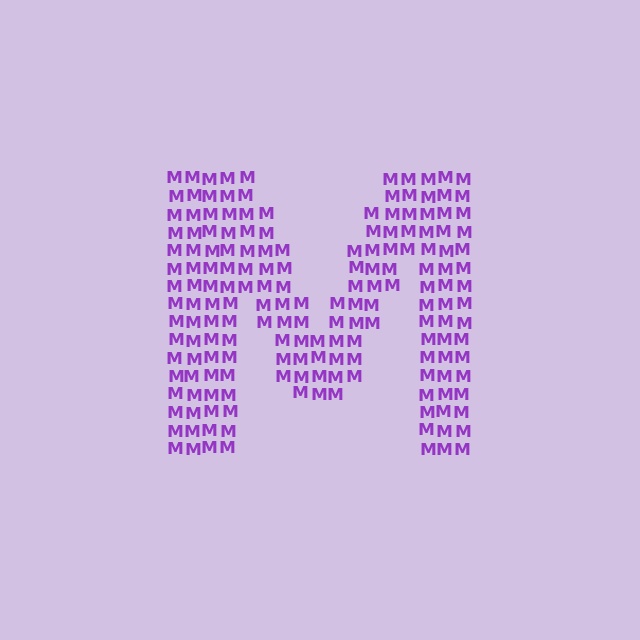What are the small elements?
The small elements are letter M's.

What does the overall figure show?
The overall figure shows the letter M.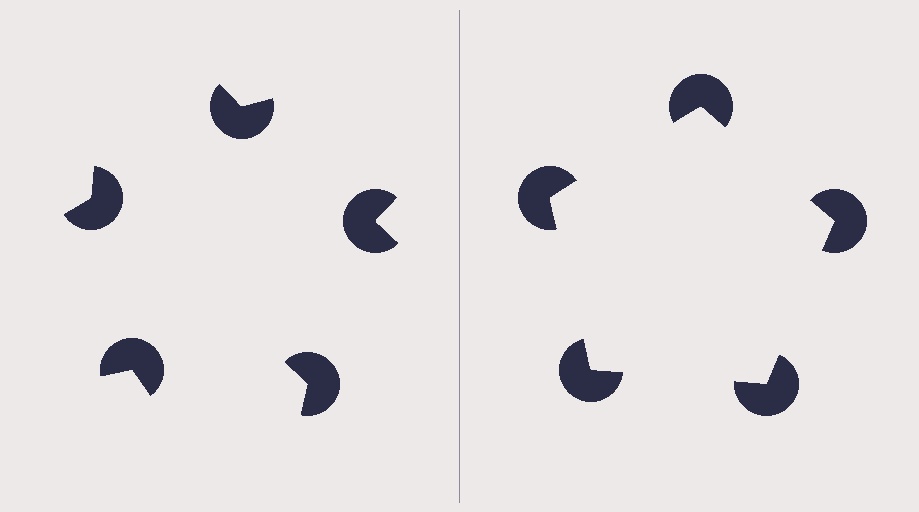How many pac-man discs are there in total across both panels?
10 — 5 on each side.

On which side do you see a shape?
An illusory pentagon appears on the right side. On the left side the wedge cuts are rotated, so no coherent shape forms.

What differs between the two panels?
The pac-man discs are positioned identically on both sides; only the wedge orientations differ. On the right they align to a pentagon; on the left they are misaligned.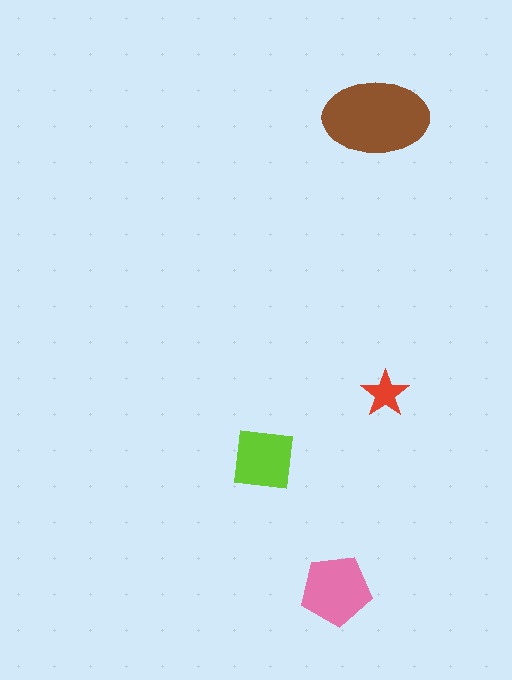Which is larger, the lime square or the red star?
The lime square.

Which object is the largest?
The brown ellipse.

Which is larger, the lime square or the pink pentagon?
The pink pentagon.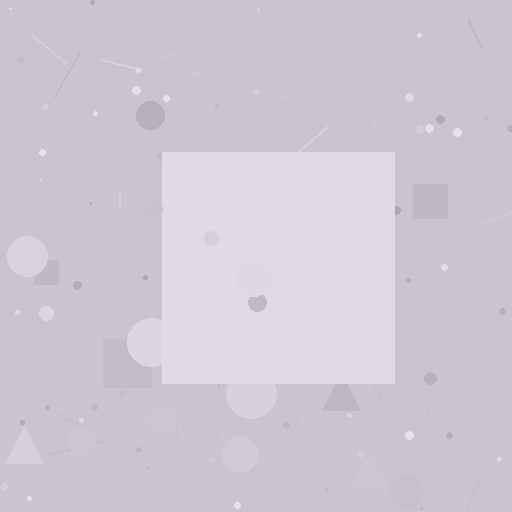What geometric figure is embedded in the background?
A square is embedded in the background.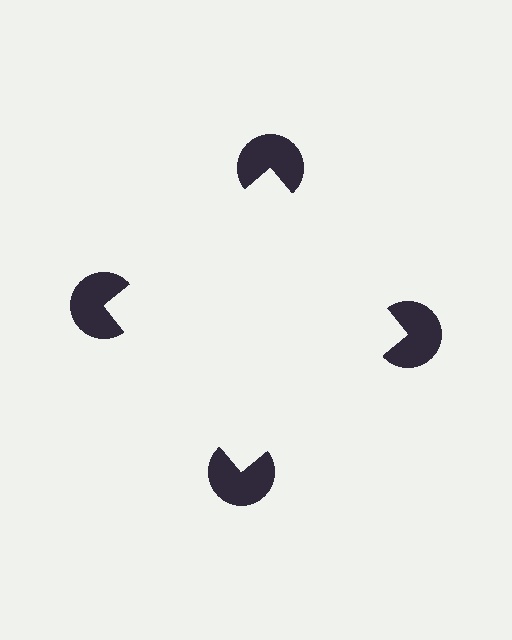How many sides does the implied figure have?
4 sides.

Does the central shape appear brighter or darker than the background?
It typically appears slightly brighter than the background, even though no actual brightness change is drawn.